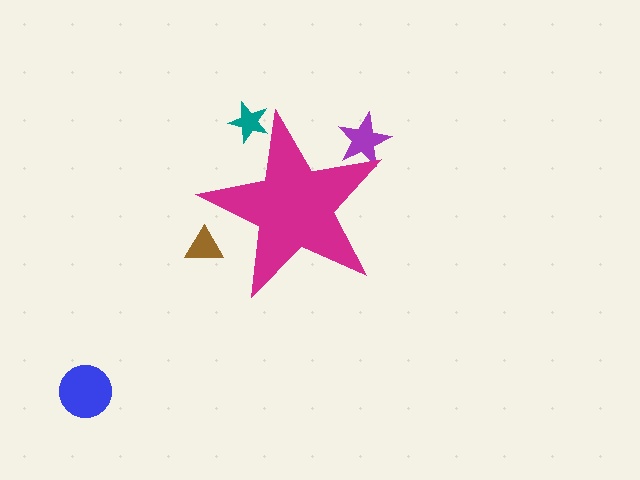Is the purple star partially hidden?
Yes, the purple star is partially hidden behind the magenta star.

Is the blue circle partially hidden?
No, the blue circle is fully visible.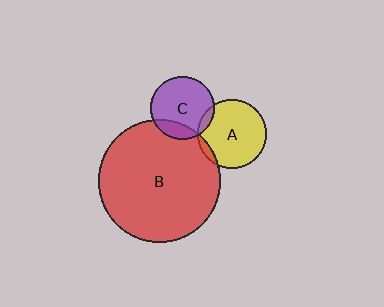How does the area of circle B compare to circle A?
Approximately 3.2 times.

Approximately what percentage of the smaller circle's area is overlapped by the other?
Approximately 10%.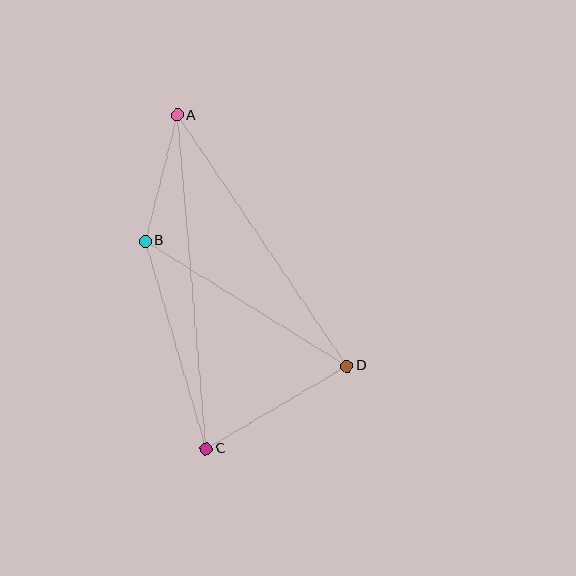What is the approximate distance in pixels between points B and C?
The distance between B and C is approximately 217 pixels.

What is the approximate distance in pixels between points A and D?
The distance between A and D is approximately 303 pixels.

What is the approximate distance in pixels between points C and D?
The distance between C and D is approximately 163 pixels.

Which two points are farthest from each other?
Points A and C are farthest from each other.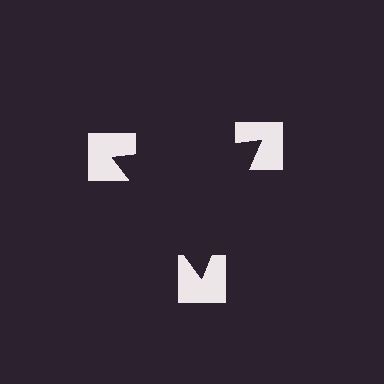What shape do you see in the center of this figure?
An illusory triangle — its edges are inferred from the aligned wedge cuts in the notched squares, not physically drawn.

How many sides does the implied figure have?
3 sides.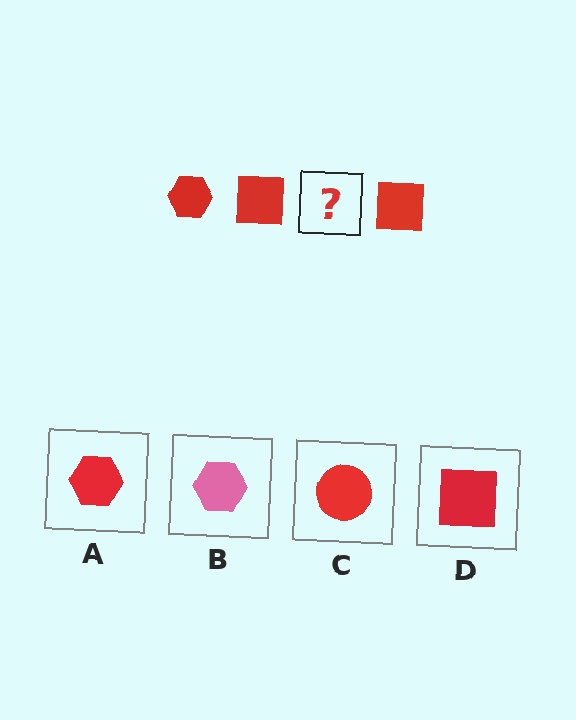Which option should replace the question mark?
Option A.